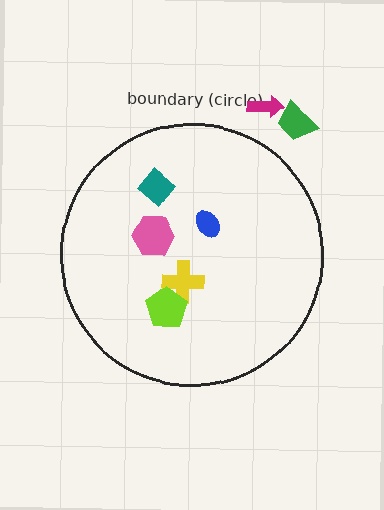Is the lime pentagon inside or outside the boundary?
Inside.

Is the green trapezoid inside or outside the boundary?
Outside.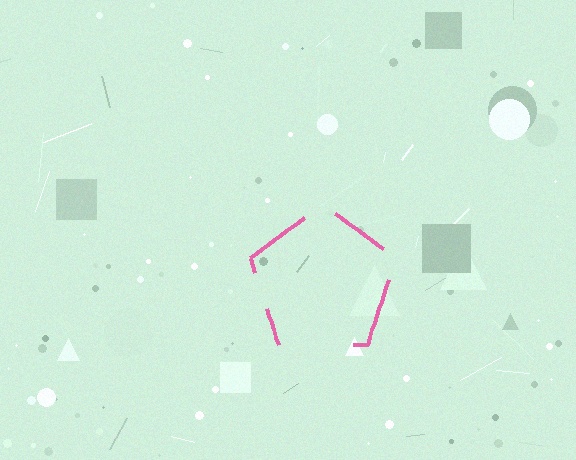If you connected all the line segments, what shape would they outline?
They would outline a pentagon.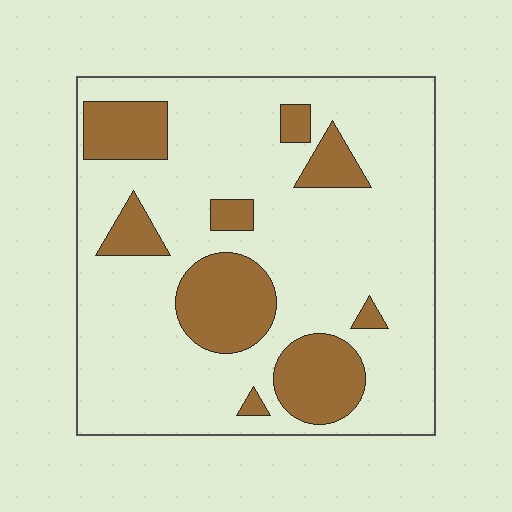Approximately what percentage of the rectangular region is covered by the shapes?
Approximately 20%.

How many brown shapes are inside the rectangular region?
9.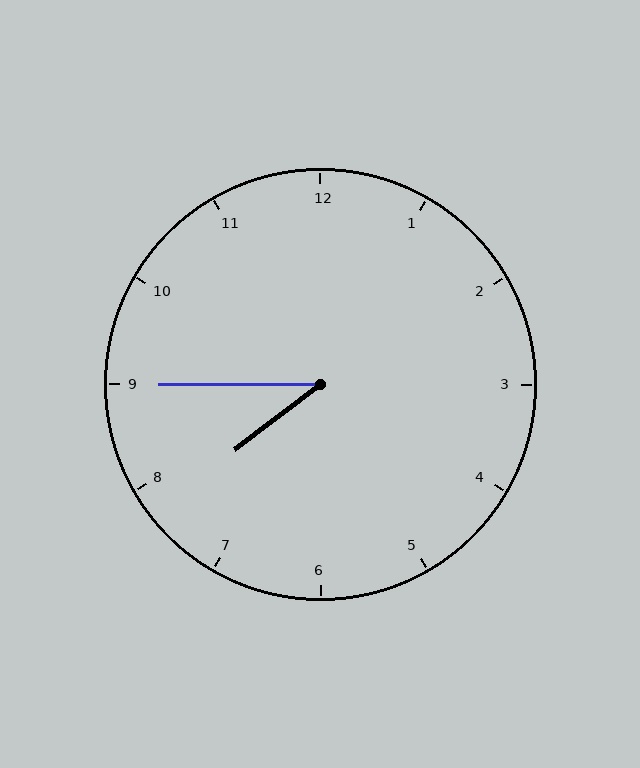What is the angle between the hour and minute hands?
Approximately 38 degrees.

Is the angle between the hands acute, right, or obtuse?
It is acute.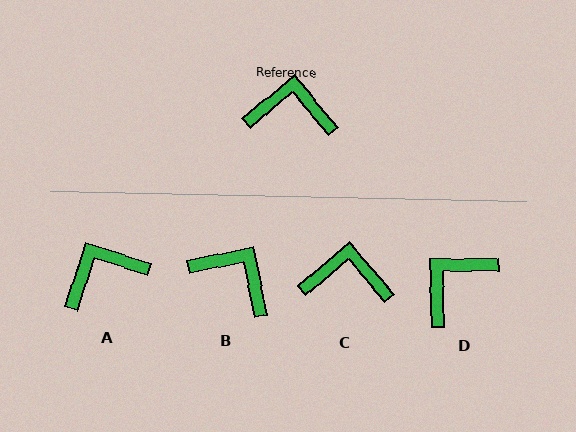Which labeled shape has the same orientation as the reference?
C.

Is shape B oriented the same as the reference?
No, it is off by about 29 degrees.